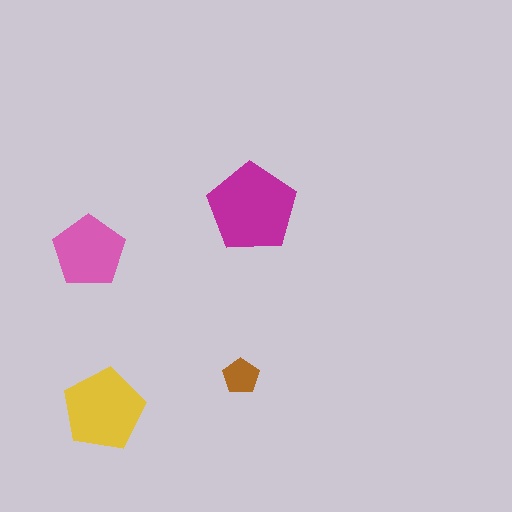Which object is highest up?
The magenta pentagon is topmost.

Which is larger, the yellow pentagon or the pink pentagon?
The yellow one.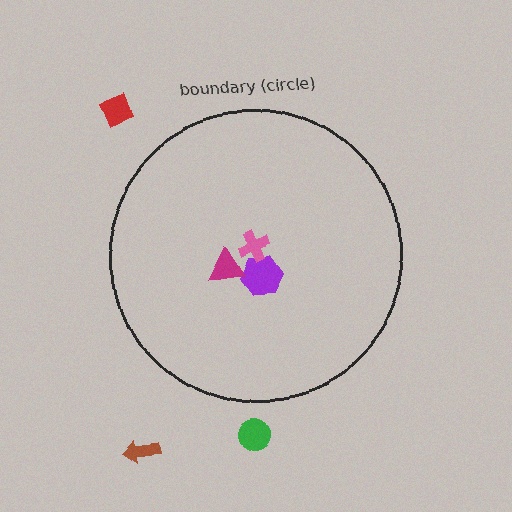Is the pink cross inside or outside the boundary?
Inside.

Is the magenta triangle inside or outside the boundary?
Inside.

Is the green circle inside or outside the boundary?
Outside.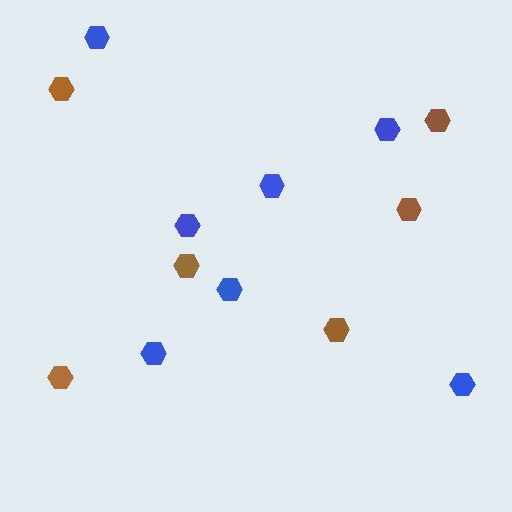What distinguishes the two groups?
There are 2 groups: one group of brown hexagons (6) and one group of blue hexagons (7).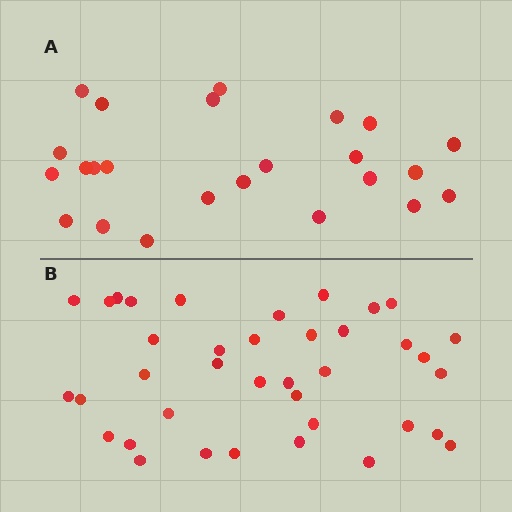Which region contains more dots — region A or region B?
Region B (the bottom region) has more dots.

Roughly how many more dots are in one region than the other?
Region B has approximately 15 more dots than region A.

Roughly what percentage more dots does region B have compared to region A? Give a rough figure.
About 60% more.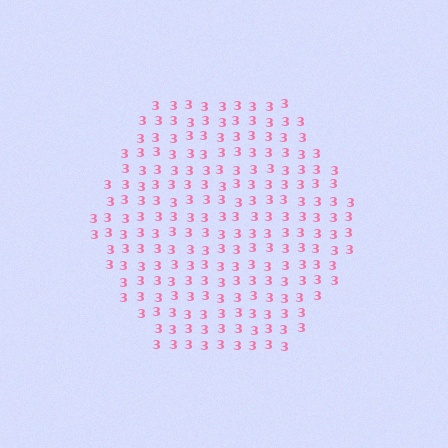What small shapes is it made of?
It is made of small digit 3's.